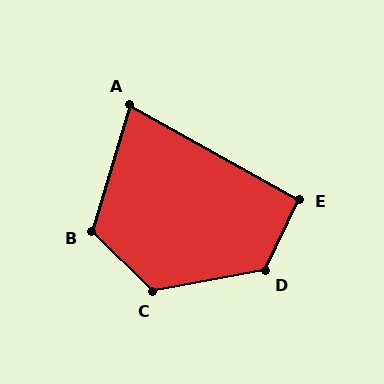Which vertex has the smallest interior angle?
A, at approximately 77 degrees.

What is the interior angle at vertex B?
Approximately 119 degrees (obtuse).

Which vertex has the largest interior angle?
D, at approximately 126 degrees.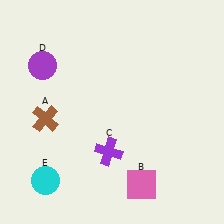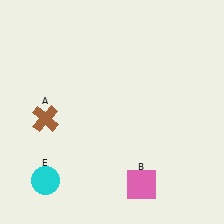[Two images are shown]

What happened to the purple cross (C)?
The purple cross (C) was removed in Image 2. It was in the bottom-left area of Image 1.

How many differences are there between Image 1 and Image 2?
There are 2 differences between the two images.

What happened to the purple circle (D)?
The purple circle (D) was removed in Image 2. It was in the top-left area of Image 1.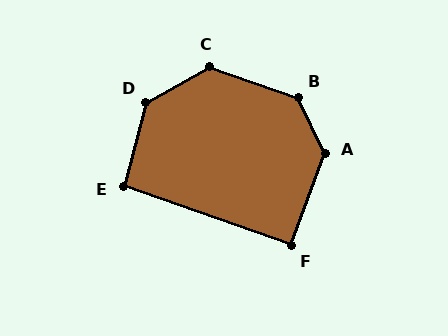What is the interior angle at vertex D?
Approximately 134 degrees (obtuse).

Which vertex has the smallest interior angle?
F, at approximately 91 degrees.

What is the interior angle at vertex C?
Approximately 132 degrees (obtuse).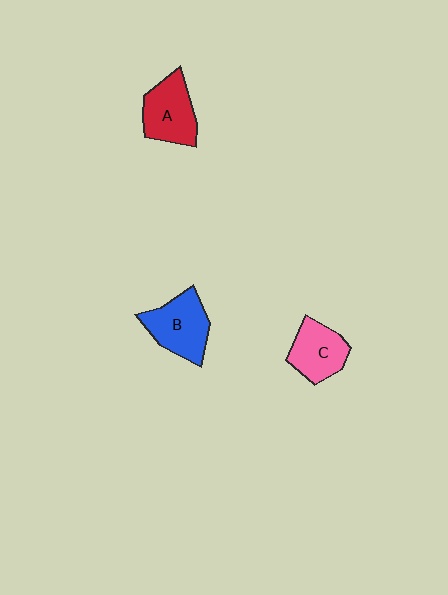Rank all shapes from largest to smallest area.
From largest to smallest: B (blue), A (red), C (pink).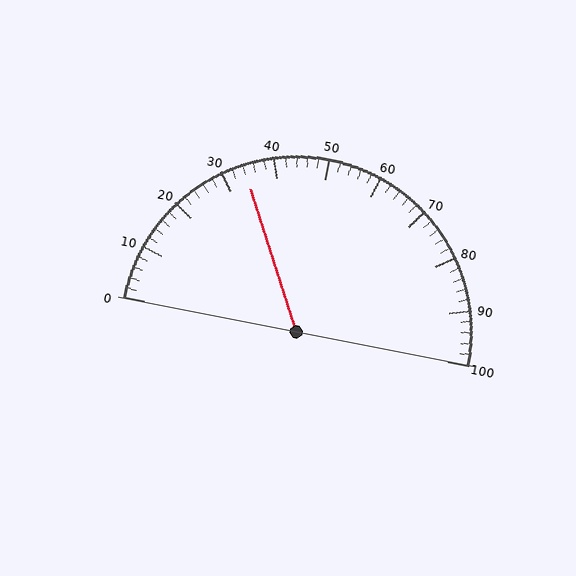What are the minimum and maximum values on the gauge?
The gauge ranges from 0 to 100.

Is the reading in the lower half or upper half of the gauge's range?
The reading is in the lower half of the range (0 to 100).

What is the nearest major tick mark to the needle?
The nearest major tick mark is 30.